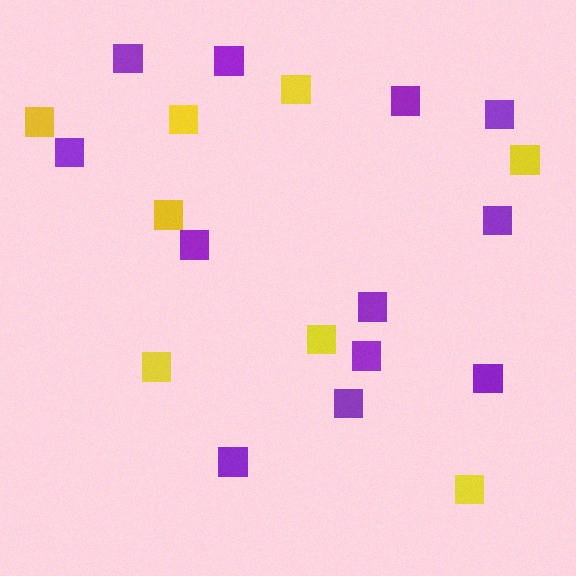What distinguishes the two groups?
There are 2 groups: one group of purple squares (12) and one group of yellow squares (8).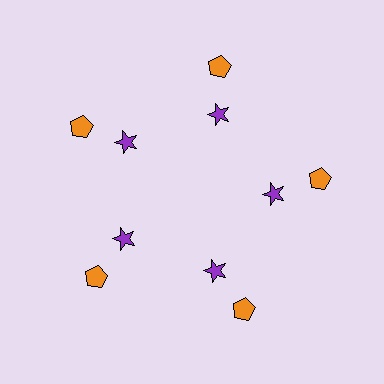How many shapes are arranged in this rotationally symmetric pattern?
There are 10 shapes, arranged in 5 groups of 2.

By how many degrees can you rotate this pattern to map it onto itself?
The pattern maps onto itself every 72 degrees of rotation.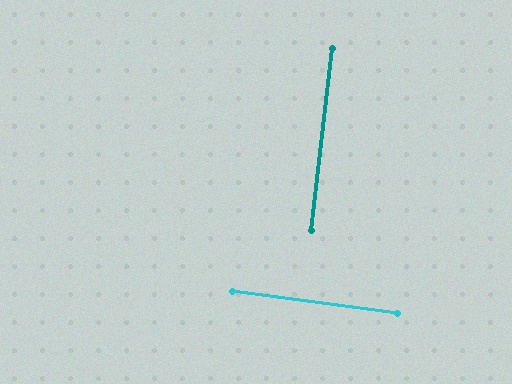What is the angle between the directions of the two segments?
Approximately 89 degrees.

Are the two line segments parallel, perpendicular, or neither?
Perpendicular — they meet at approximately 89°.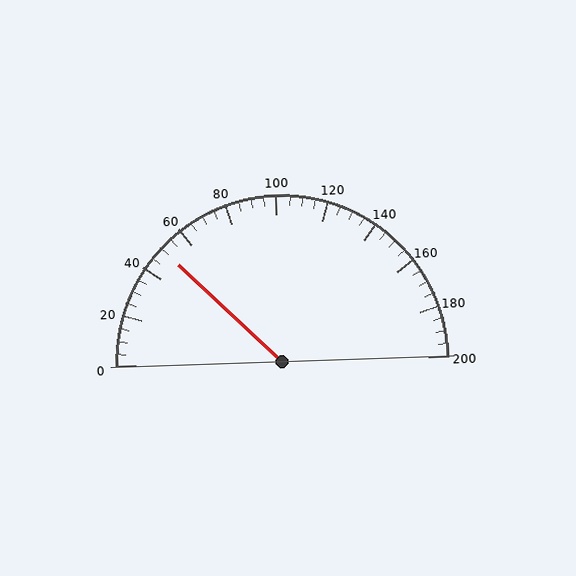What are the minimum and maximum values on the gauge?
The gauge ranges from 0 to 200.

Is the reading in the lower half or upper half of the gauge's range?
The reading is in the lower half of the range (0 to 200).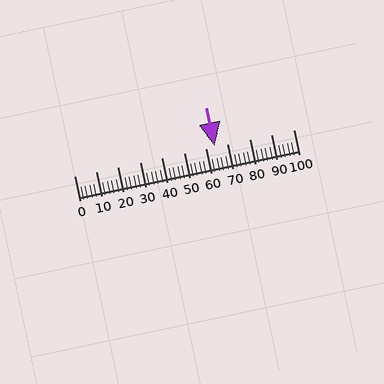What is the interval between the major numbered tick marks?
The major tick marks are spaced 10 units apart.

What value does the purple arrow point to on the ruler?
The purple arrow points to approximately 64.